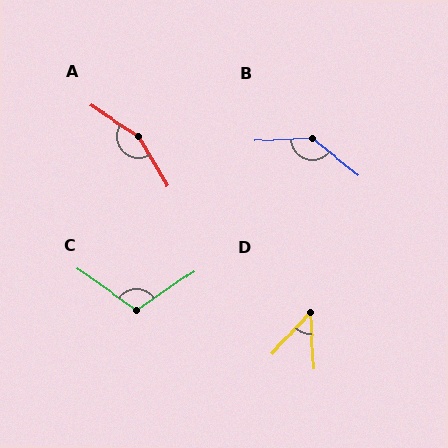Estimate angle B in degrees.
Approximately 138 degrees.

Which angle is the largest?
A, at approximately 153 degrees.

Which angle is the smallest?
D, at approximately 47 degrees.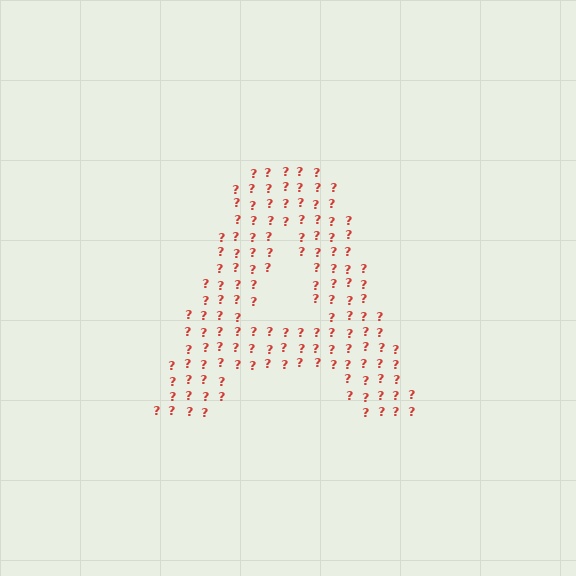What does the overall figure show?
The overall figure shows the letter A.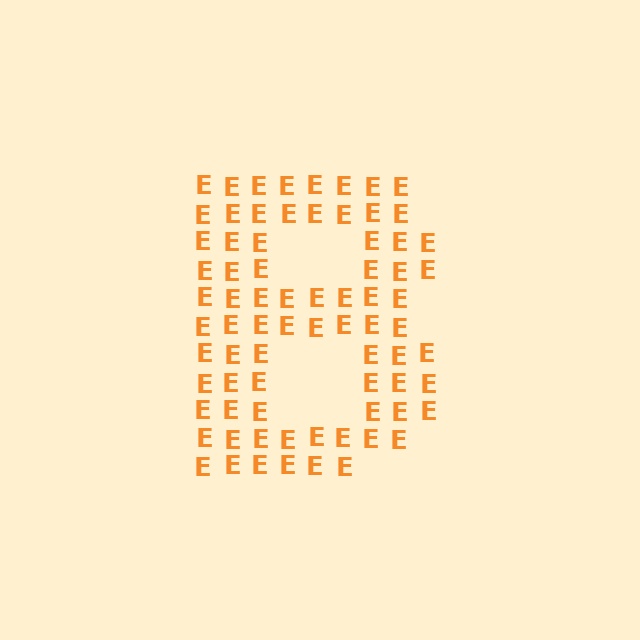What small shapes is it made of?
It is made of small letter E's.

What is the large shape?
The large shape is the letter B.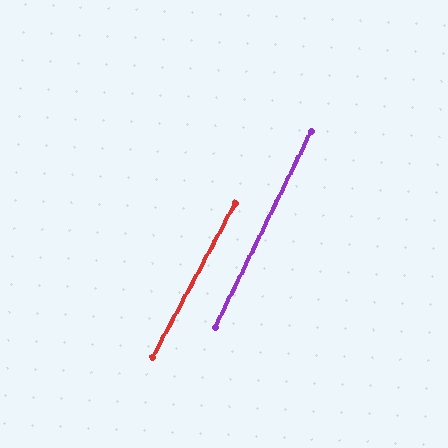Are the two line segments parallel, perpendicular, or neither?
Parallel — their directions differ by only 1.9°.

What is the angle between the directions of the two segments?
Approximately 2 degrees.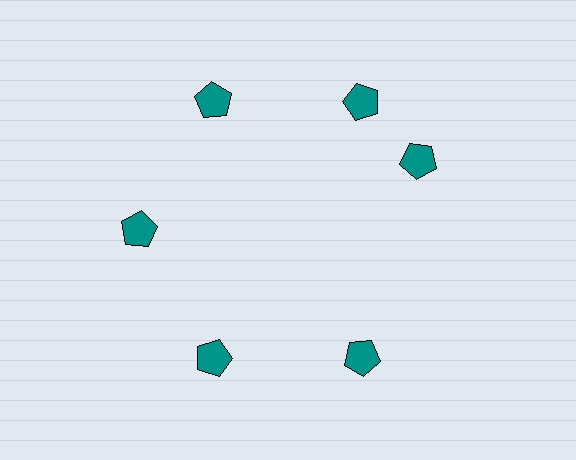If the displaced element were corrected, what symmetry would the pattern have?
It would have 6-fold rotational symmetry — the pattern would map onto itself every 60 degrees.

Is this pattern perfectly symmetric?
No. The 6 teal pentagons are arranged in a ring, but one element near the 3 o'clock position is rotated out of alignment along the ring, breaking the 6-fold rotational symmetry.